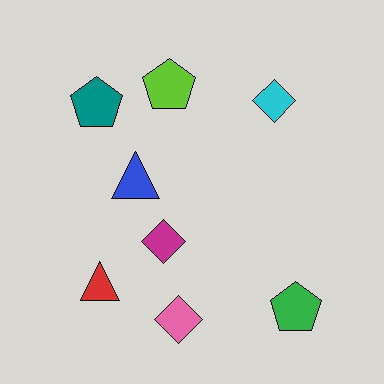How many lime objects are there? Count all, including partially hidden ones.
There is 1 lime object.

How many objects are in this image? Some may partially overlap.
There are 8 objects.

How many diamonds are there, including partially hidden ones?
There are 3 diamonds.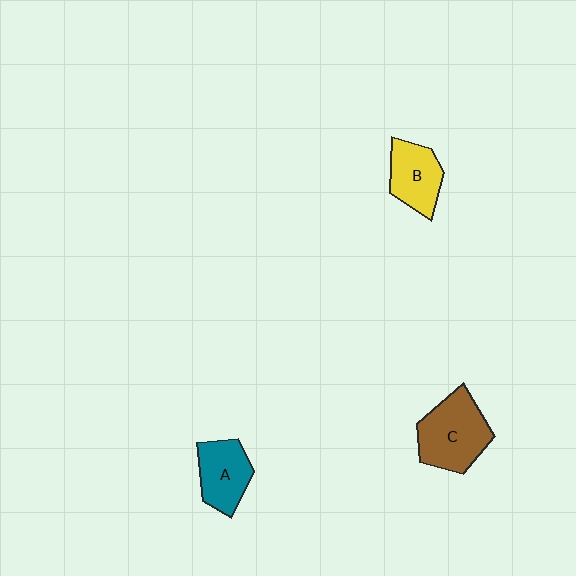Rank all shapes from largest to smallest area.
From largest to smallest: C (brown), A (teal), B (yellow).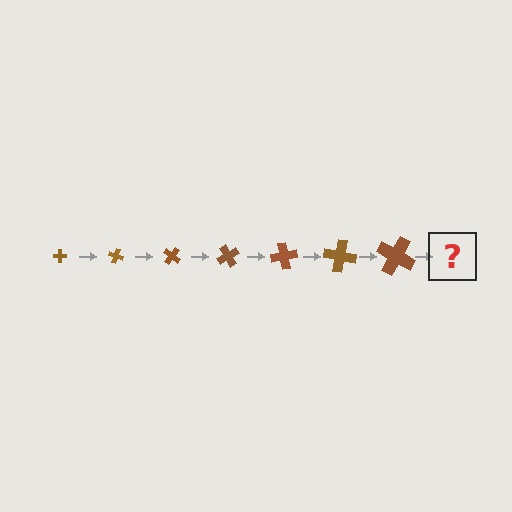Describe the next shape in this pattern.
It should be a cross, larger than the previous one and rotated 140 degrees from the start.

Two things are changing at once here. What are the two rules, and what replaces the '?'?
The two rules are that the cross grows larger each step and it rotates 20 degrees each step. The '?' should be a cross, larger than the previous one and rotated 140 degrees from the start.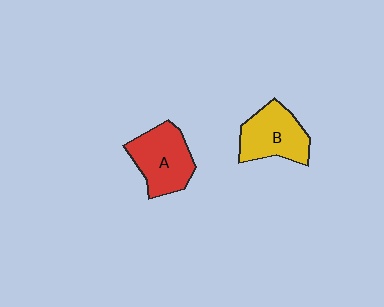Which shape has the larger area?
Shape A (red).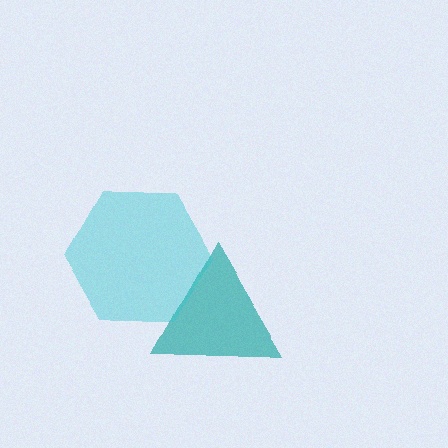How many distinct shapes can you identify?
There are 2 distinct shapes: a teal triangle, a cyan hexagon.